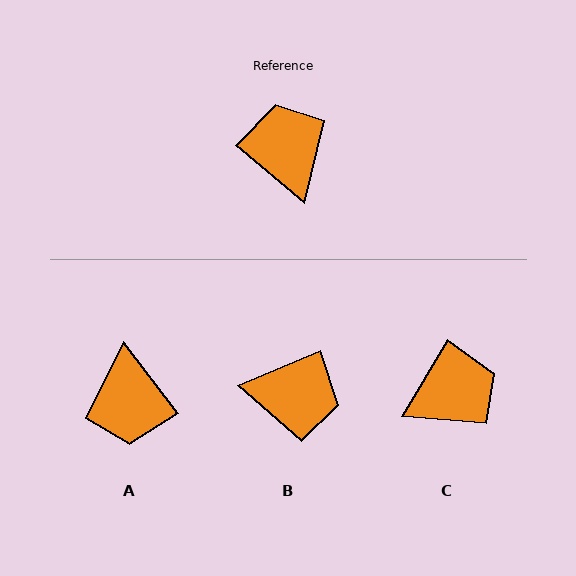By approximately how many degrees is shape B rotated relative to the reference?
Approximately 118 degrees clockwise.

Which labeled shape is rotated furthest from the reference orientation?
A, about 167 degrees away.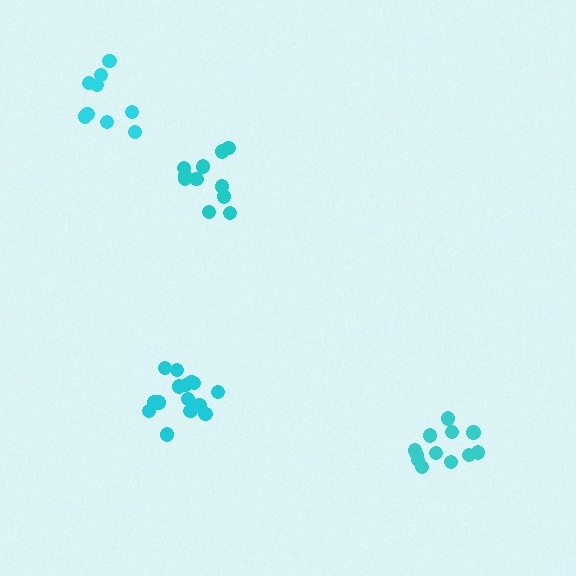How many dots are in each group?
Group 1: 15 dots, Group 2: 9 dots, Group 3: 12 dots, Group 4: 11 dots (47 total).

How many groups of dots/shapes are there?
There are 4 groups.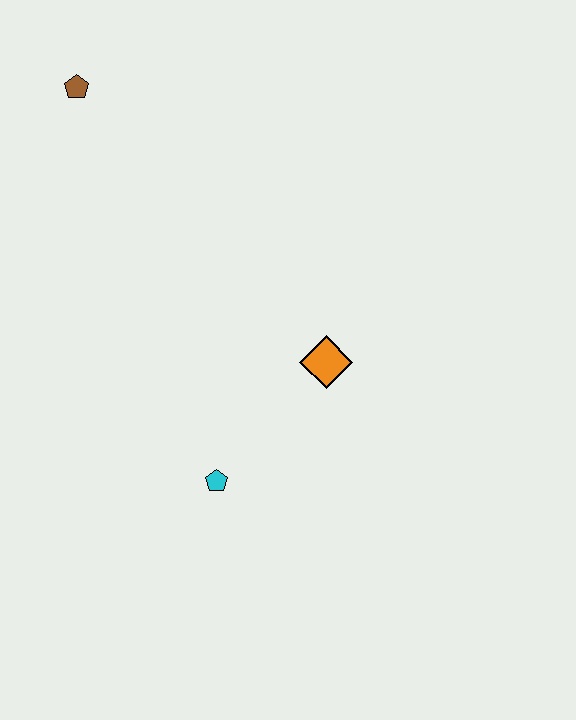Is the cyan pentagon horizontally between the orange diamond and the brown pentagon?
Yes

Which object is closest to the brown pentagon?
The orange diamond is closest to the brown pentagon.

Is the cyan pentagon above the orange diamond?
No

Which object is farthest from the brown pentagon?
The cyan pentagon is farthest from the brown pentagon.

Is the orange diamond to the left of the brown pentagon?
No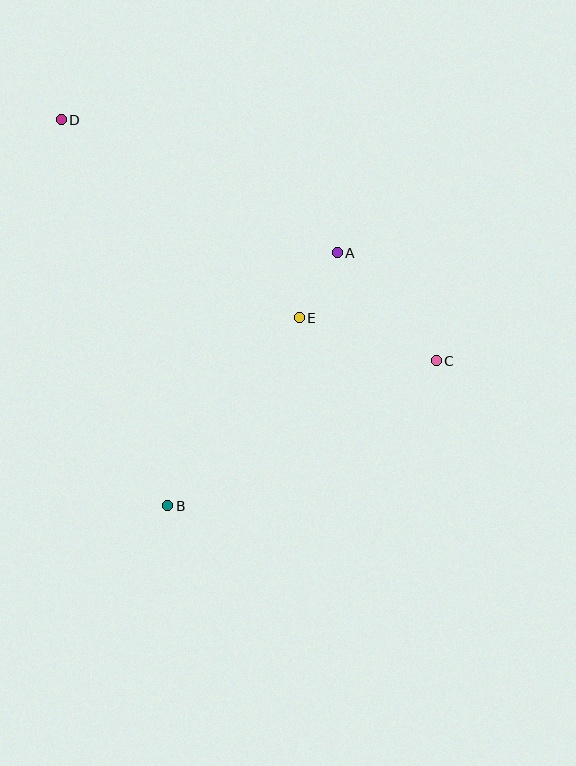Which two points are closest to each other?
Points A and E are closest to each other.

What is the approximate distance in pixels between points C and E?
The distance between C and E is approximately 143 pixels.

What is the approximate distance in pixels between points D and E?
The distance between D and E is approximately 310 pixels.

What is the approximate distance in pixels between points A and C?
The distance between A and C is approximately 146 pixels.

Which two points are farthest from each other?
Points C and D are farthest from each other.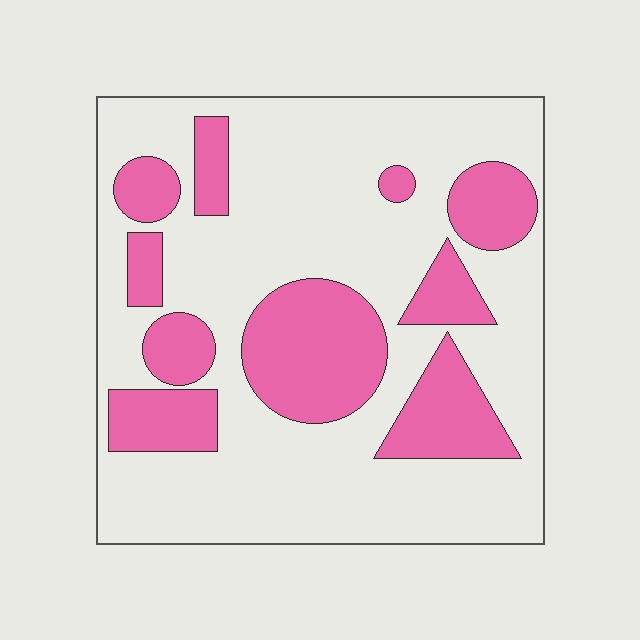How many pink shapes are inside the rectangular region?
10.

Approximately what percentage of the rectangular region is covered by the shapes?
Approximately 30%.